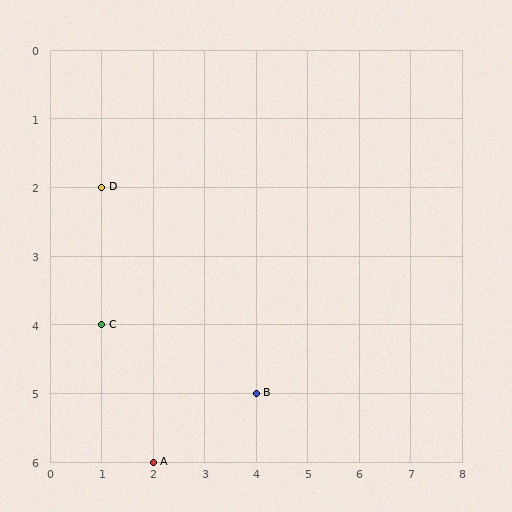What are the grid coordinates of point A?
Point A is at grid coordinates (2, 6).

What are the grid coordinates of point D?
Point D is at grid coordinates (1, 2).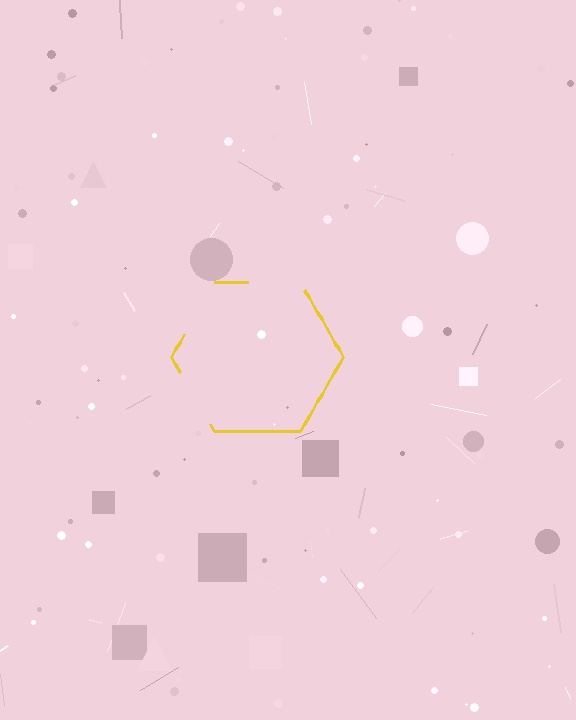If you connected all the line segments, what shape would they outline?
They would outline a hexagon.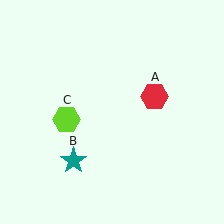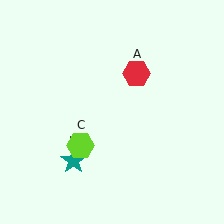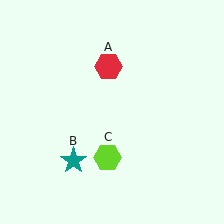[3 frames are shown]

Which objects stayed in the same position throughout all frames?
Teal star (object B) remained stationary.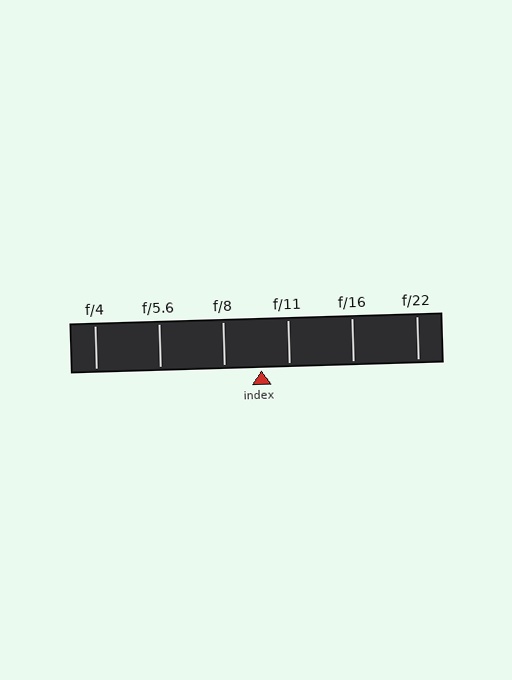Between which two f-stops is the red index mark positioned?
The index mark is between f/8 and f/11.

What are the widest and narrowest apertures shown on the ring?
The widest aperture shown is f/4 and the narrowest is f/22.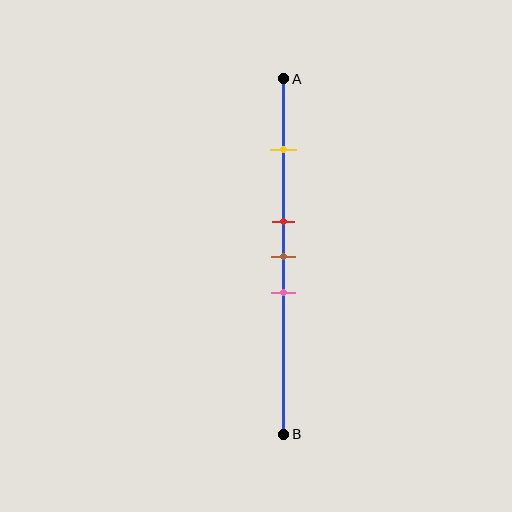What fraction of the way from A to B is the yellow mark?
The yellow mark is approximately 20% (0.2) of the way from A to B.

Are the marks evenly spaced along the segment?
No, the marks are not evenly spaced.